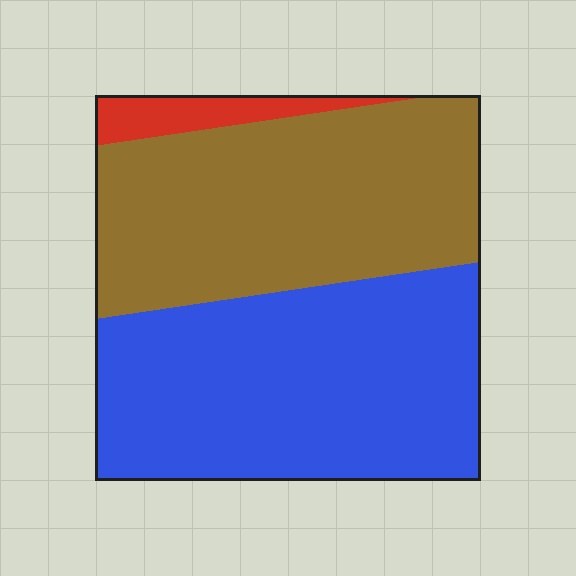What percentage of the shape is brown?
Brown covers about 45% of the shape.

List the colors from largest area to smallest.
From largest to smallest: blue, brown, red.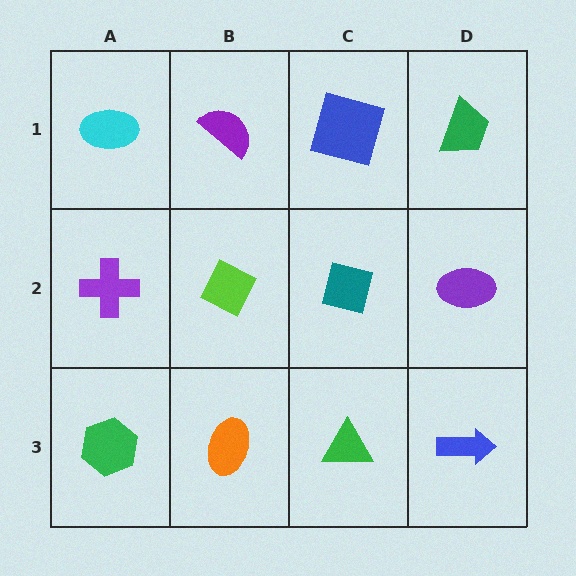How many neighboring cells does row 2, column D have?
3.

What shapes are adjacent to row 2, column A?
A cyan ellipse (row 1, column A), a green hexagon (row 3, column A), a lime diamond (row 2, column B).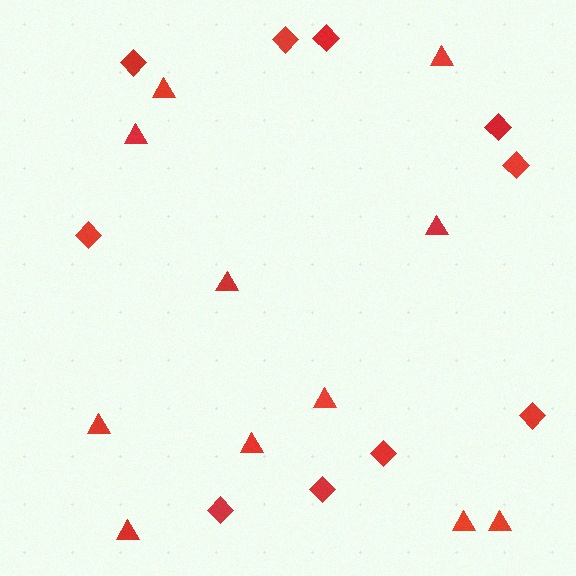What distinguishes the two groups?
There are 2 groups: one group of triangles (11) and one group of diamonds (10).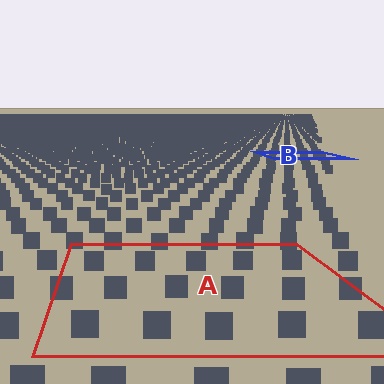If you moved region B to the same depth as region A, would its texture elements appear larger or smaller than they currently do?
They would appear larger. At a closer depth, the same texture elements are projected at a bigger on-screen size.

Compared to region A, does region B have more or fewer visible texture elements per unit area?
Region B has more texture elements per unit area — they are packed more densely because it is farther away.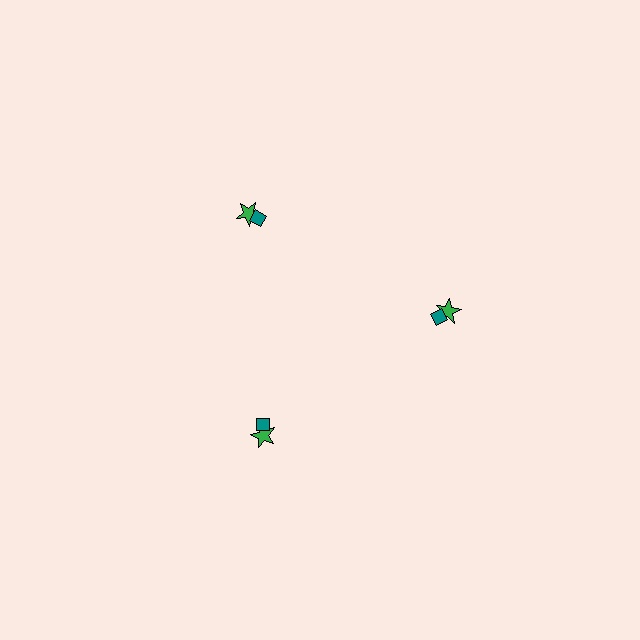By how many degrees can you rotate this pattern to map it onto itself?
The pattern maps onto itself every 120 degrees of rotation.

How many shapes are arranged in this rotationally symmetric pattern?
There are 6 shapes, arranged in 3 groups of 2.